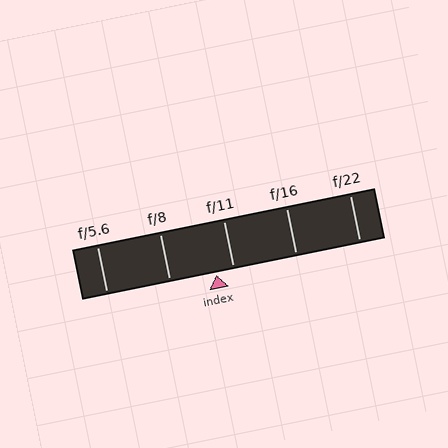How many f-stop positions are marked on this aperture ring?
There are 5 f-stop positions marked.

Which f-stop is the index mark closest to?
The index mark is closest to f/11.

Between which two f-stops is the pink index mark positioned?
The index mark is between f/8 and f/11.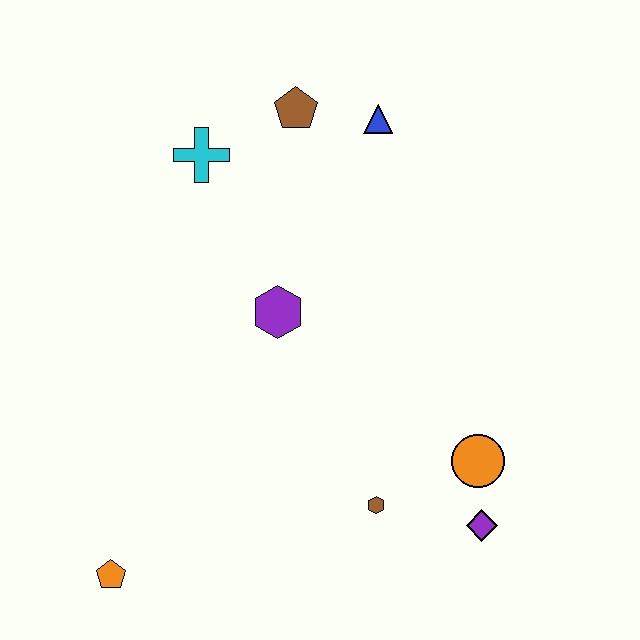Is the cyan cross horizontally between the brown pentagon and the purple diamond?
No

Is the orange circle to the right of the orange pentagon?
Yes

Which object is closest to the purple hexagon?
The cyan cross is closest to the purple hexagon.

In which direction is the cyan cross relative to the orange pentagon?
The cyan cross is above the orange pentagon.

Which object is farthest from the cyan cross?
The purple diamond is farthest from the cyan cross.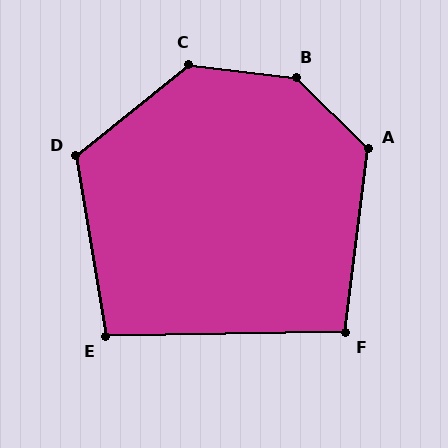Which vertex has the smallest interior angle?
F, at approximately 98 degrees.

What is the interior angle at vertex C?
Approximately 134 degrees (obtuse).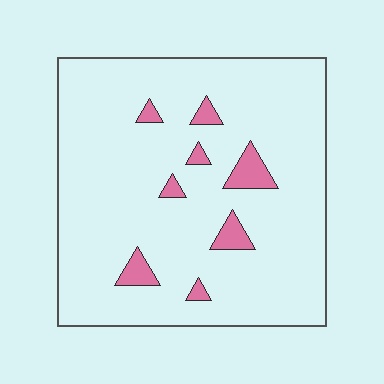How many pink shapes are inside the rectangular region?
8.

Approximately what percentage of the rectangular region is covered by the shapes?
Approximately 5%.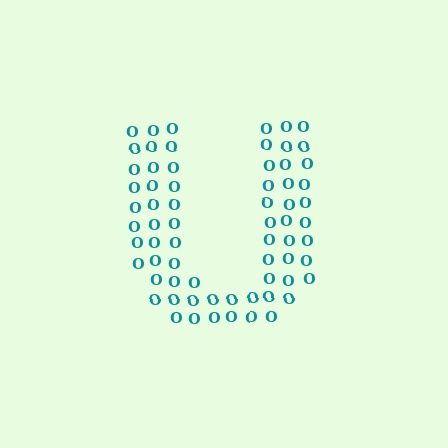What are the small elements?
The small elements are letter O's.